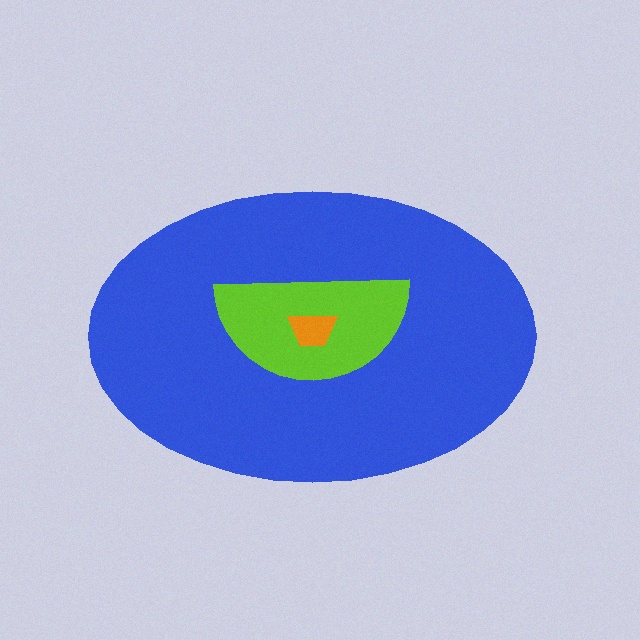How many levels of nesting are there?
3.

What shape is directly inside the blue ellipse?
The lime semicircle.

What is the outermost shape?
The blue ellipse.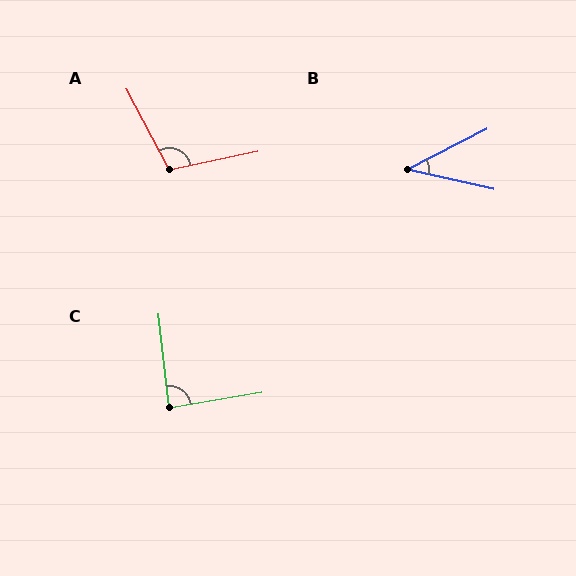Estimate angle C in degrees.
Approximately 87 degrees.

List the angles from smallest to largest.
B (40°), C (87°), A (106°).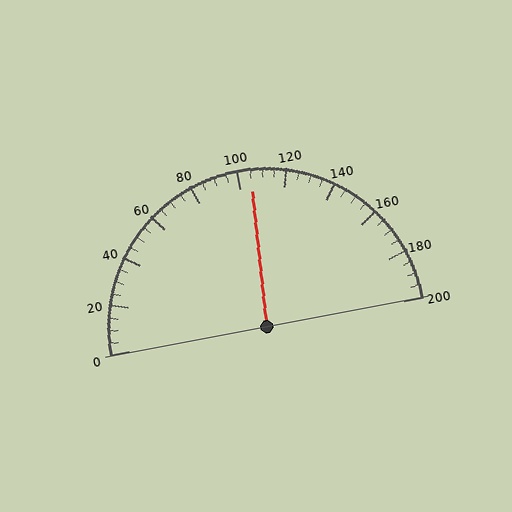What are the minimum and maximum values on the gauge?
The gauge ranges from 0 to 200.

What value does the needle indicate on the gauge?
The needle indicates approximately 105.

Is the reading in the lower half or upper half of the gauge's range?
The reading is in the upper half of the range (0 to 200).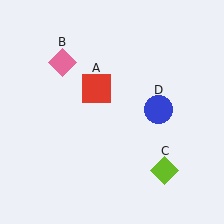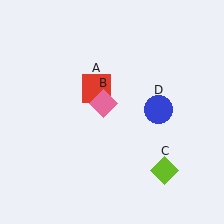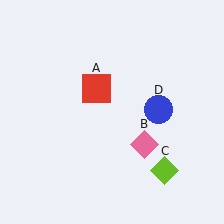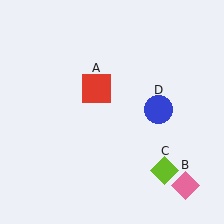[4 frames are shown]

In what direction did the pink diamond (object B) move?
The pink diamond (object B) moved down and to the right.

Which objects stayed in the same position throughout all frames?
Red square (object A) and lime diamond (object C) and blue circle (object D) remained stationary.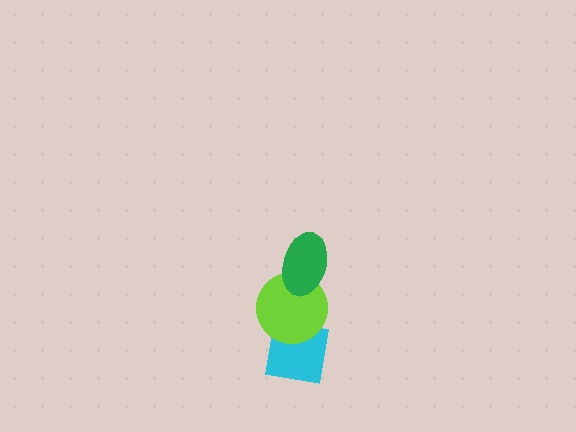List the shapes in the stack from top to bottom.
From top to bottom: the green ellipse, the lime circle, the cyan square.